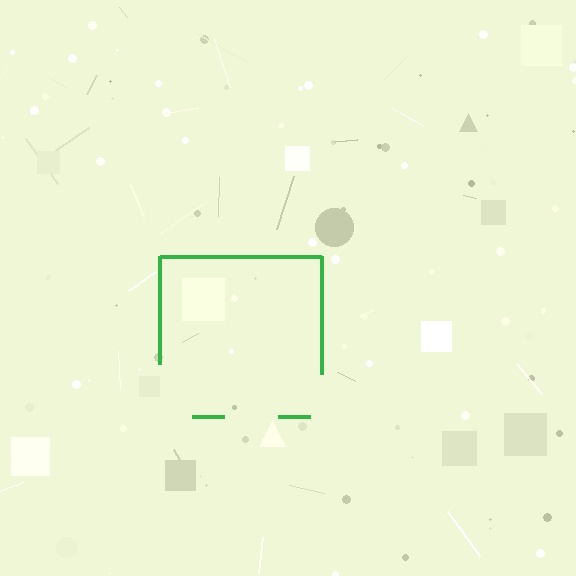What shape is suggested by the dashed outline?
The dashed outline suggests a square.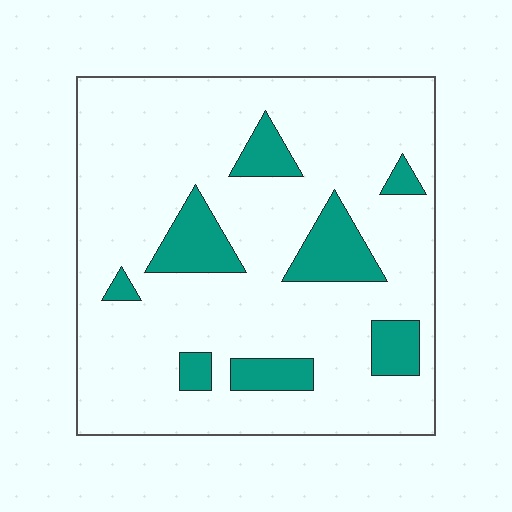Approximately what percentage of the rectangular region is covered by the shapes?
Approximately 15%.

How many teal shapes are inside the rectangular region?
8.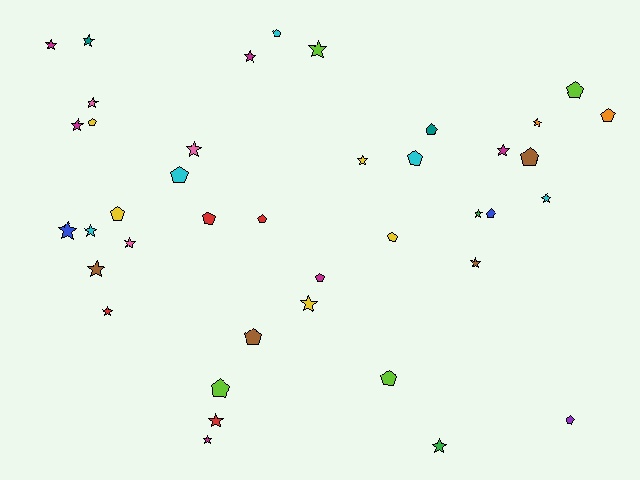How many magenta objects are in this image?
There are 6 magenta objects.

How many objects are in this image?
There are 40 objects.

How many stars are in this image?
There are 22 stars.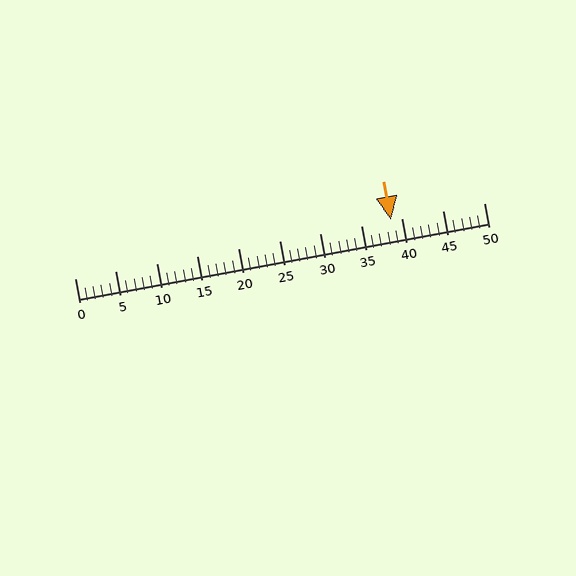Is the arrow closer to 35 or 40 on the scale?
The arrow is closer to 40.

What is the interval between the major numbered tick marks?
The major tick marks are spaced 5 units apart.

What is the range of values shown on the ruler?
The ruler shows values from 0 to 50.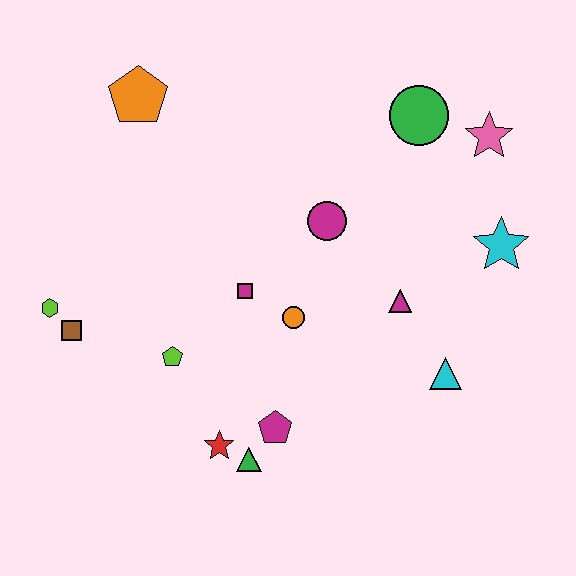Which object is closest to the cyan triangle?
The magenta triangle is closest to the cyan triangle.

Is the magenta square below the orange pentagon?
Yes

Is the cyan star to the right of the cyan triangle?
Yes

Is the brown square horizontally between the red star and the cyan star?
No